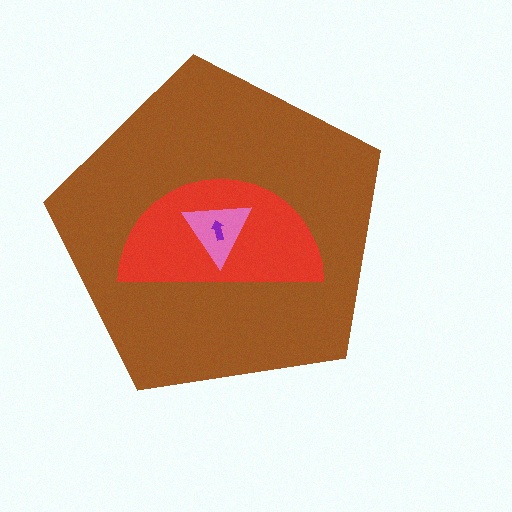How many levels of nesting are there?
4.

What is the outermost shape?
The brown pentagon.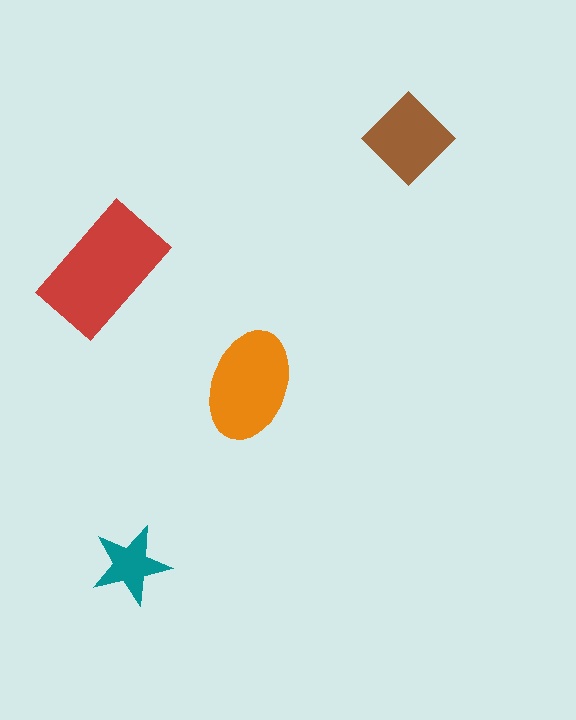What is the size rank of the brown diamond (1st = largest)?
3rd.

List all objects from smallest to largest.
The teal star, the brown diamond, the orange ellipse, the red rectangle.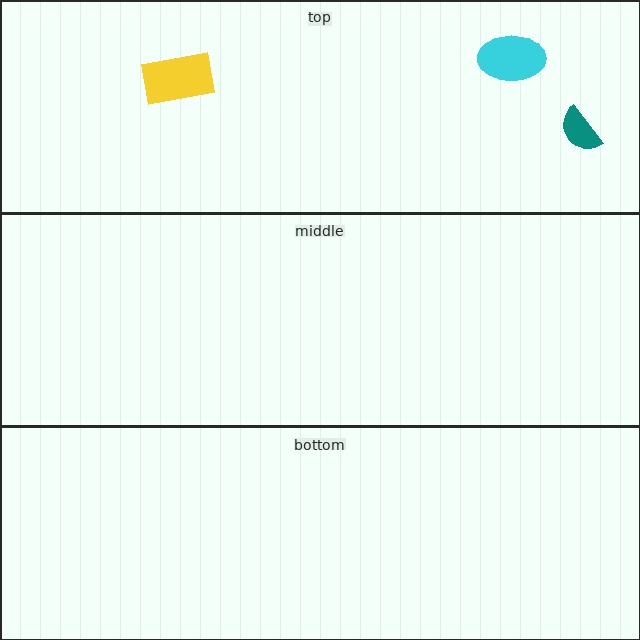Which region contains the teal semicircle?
The top region.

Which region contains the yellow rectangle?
The top region.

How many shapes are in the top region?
3.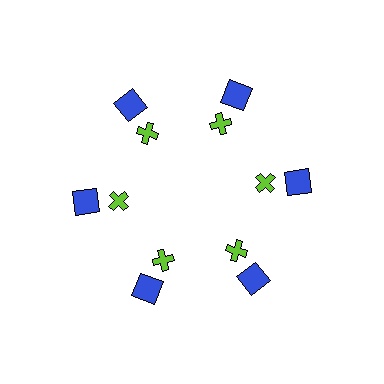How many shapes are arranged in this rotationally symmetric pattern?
There are 12 shapes, arranged in 6 groups of 2.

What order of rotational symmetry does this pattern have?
This pattern has 6-fold rotational symmetry.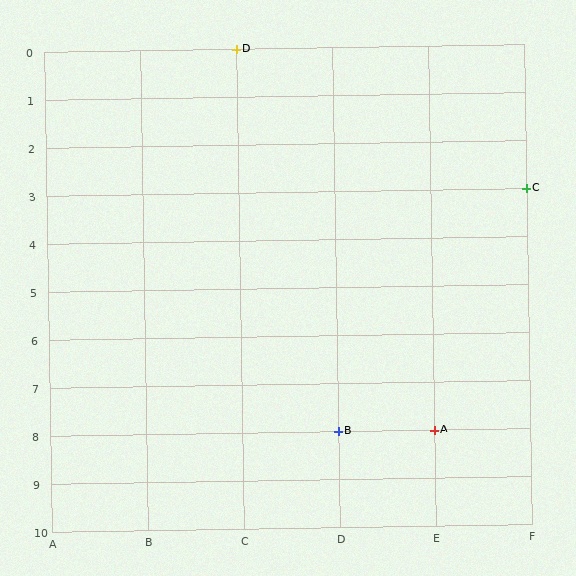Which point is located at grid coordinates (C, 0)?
Point D is at (C, 0).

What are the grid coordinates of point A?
Point A is at grid coordinates (E, 8).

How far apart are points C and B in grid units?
Points C and B are 2 columns and 5 rows apart (about 5.4 grid units diagonally).